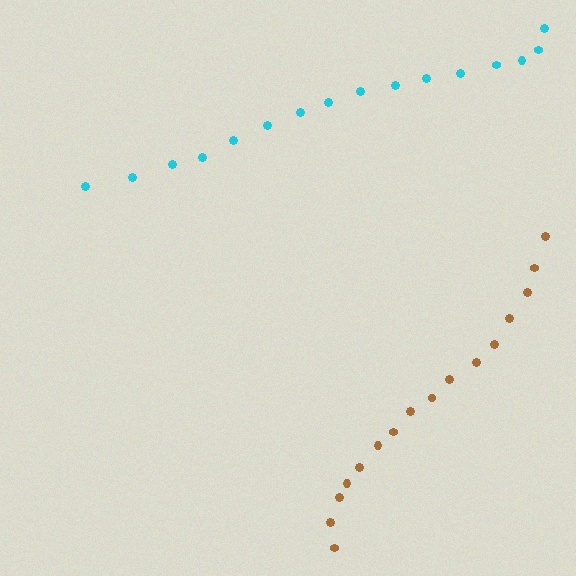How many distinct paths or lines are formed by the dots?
There are 2 distinct paths.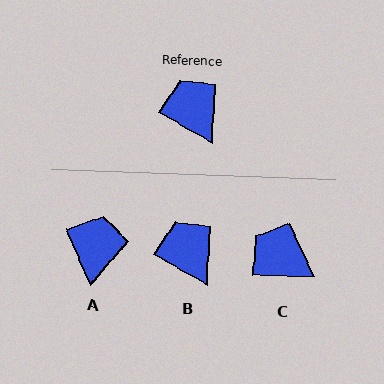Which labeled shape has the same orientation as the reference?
B.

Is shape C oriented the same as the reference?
No, it is off by about 29 degrees.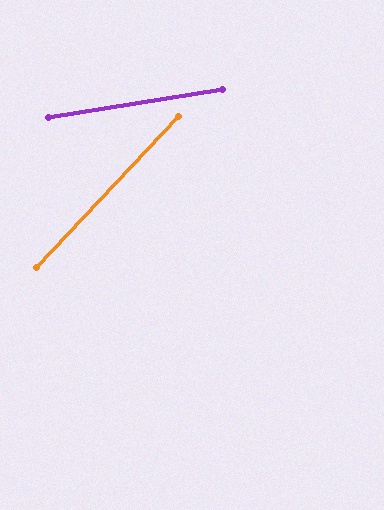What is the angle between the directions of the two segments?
Approximately 38 degrees.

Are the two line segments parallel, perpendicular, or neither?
Neither parallel nor perpendicular — they differ by about 38°.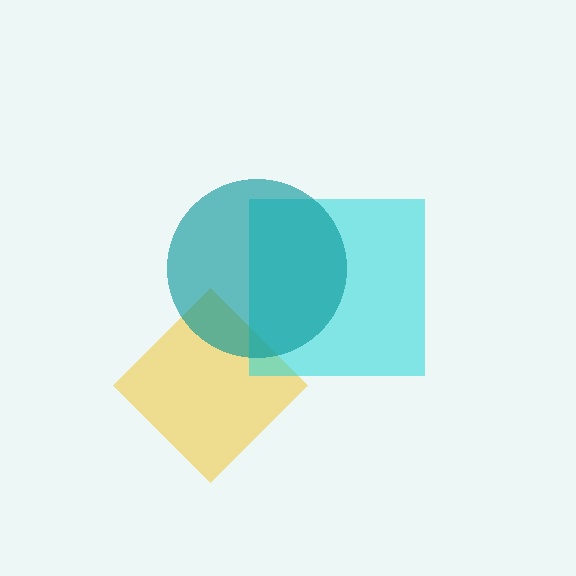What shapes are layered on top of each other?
The layered shapes are: a yellow diamond, a cyan square, a teal circle.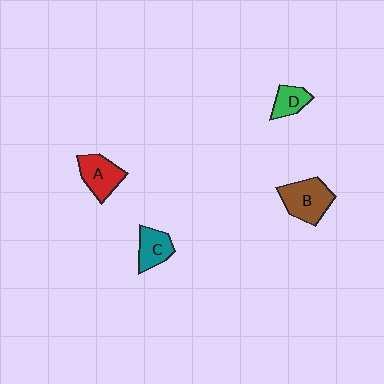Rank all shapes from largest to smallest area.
From largest to smallest: B (brown), A (red), C (teal), D (green).